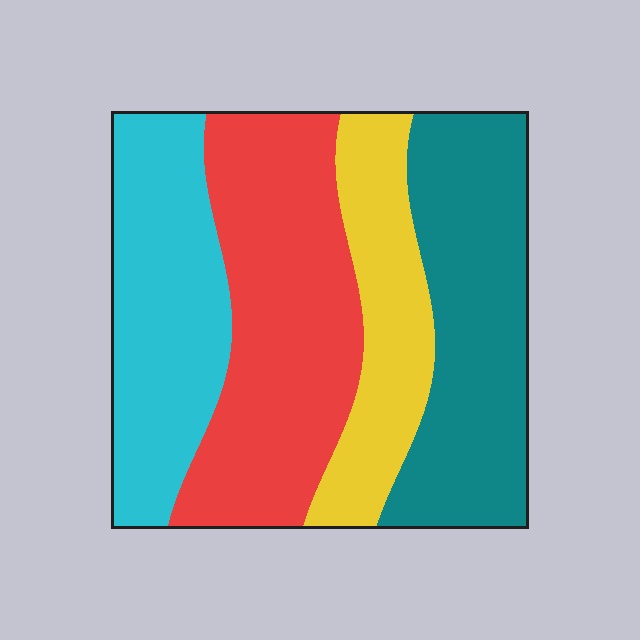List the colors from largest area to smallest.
From largest to smallest: red, teal, cyan, yellow.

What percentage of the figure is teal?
Teal covers about 25% of the figure.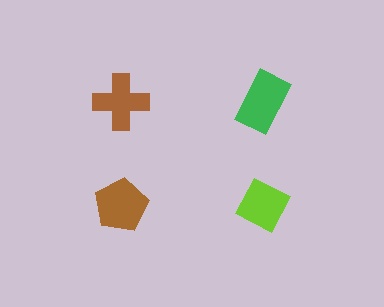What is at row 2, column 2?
A lime diamond.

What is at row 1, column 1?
A brown cross.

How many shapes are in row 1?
2 shapes.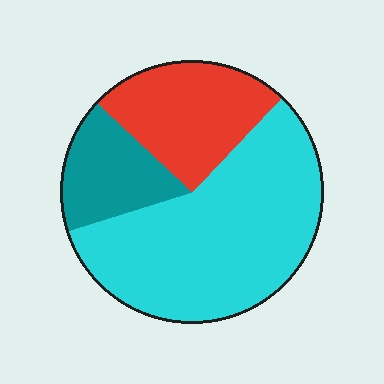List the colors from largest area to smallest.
From largest to smallest: cyan, red, teal.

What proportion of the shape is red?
Red takes up about one quarter (1/4) of the shape.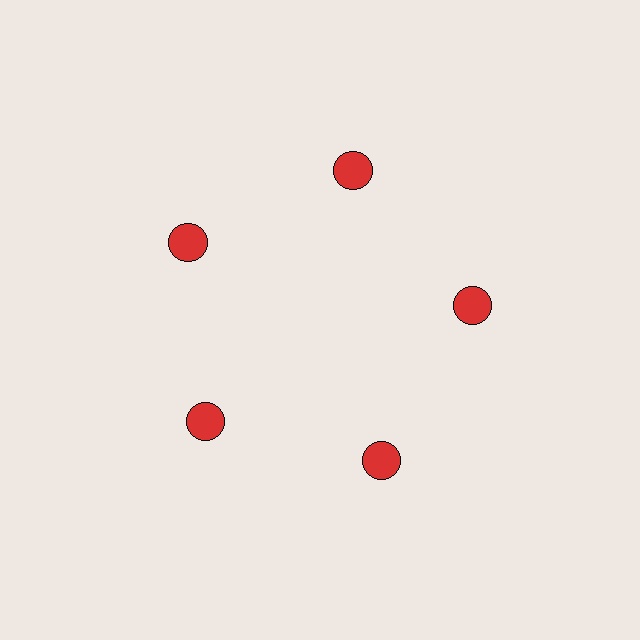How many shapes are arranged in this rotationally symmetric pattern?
There are 5 shapes, arranged in 5 groups of 1.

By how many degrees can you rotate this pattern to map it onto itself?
The pattern maps onto itself every 72 degrees of rotation.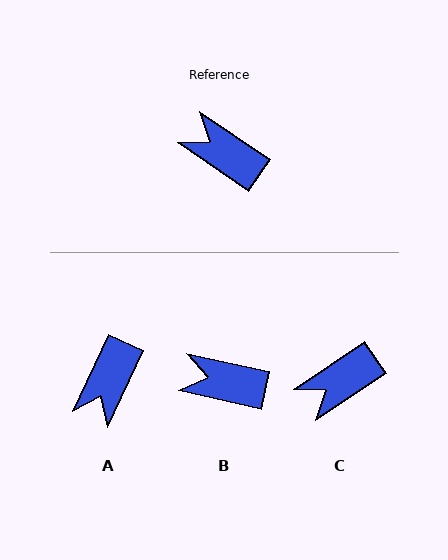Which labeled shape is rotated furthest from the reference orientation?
A, about 99 degrees away.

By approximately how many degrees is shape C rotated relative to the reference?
Approximately 68 degrees counter-clockwise.